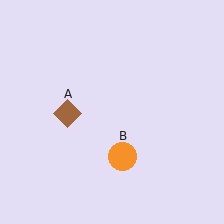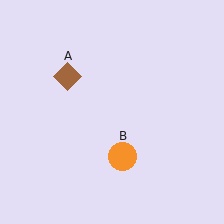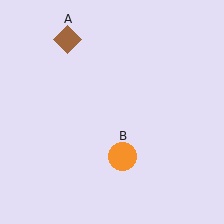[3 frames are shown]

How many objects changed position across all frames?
1 object changed position: brown diamond (object A).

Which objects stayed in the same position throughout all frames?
Orange circle (object B) remained stationary.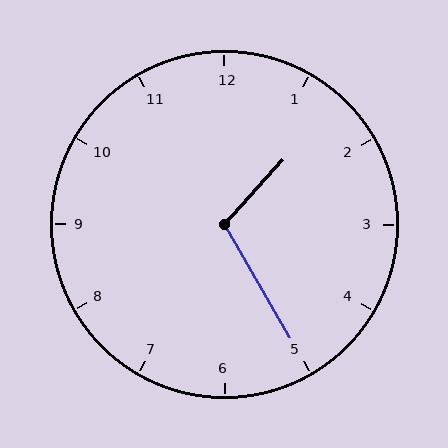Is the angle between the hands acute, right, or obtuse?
It is obtuse.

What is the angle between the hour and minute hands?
Approximately 108 degrees.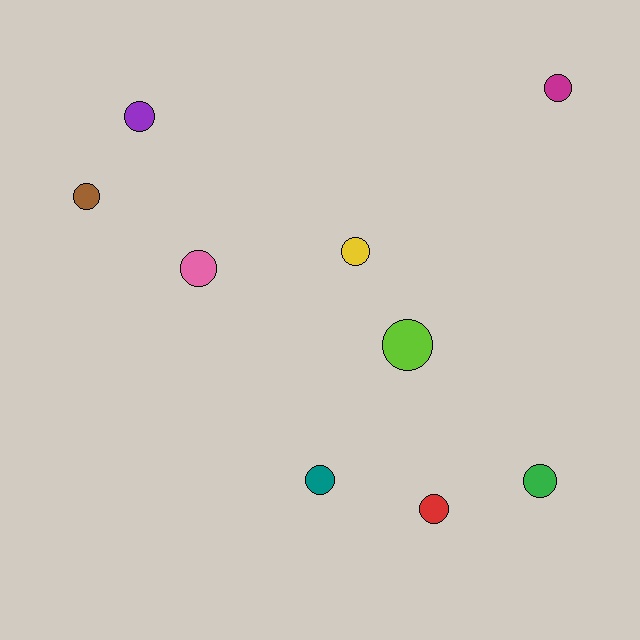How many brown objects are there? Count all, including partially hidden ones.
There is 1 brown object.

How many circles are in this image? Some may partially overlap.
There are 9 circles.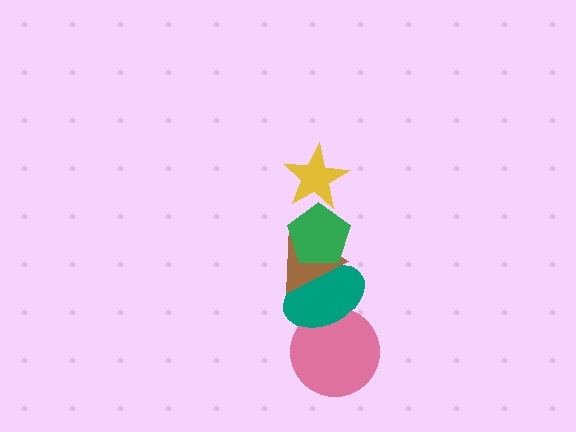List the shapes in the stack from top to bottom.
From top to bottom: the yellow star, the green pentagon, the brown triangle, the teal ellipse, the pink circle.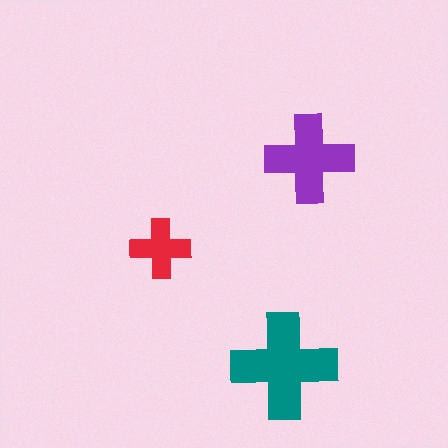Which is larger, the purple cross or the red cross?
The purple one.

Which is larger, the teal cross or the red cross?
The teal one.